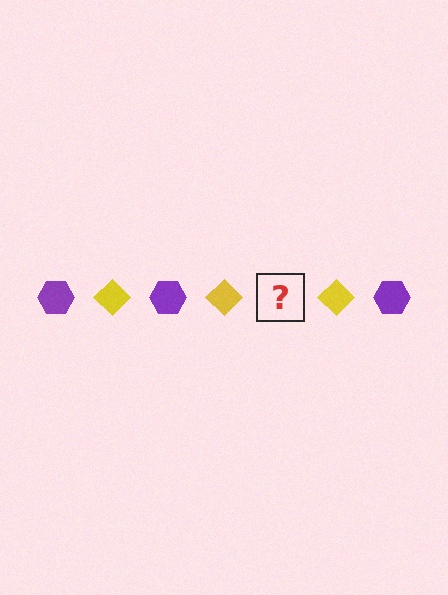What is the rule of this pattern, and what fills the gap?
The rule is that the pattern alternates between purple hexagon and yellow diamond. The gap should be filled with a purple hexagon.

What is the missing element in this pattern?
The missing element is a purple hexagon.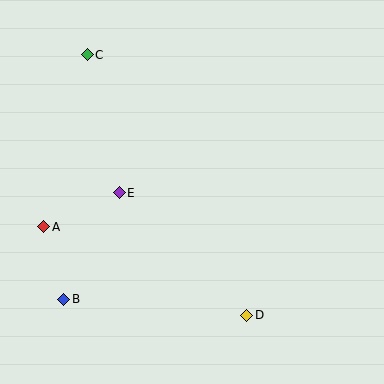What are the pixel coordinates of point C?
Point C is at (87, 55).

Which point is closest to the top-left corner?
Point C is closest to the top-left corner.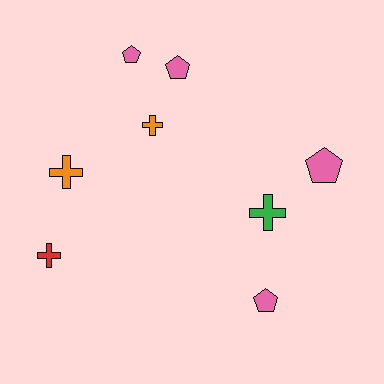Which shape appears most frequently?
Pentagon, with 4 objects.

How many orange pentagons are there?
There are no orange pentagons.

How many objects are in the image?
There are 8 objects.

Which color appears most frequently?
Pink, with 4 objects.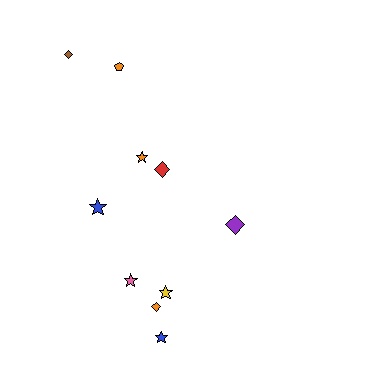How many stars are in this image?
There are 5 stars.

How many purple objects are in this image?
There is 1 purple object.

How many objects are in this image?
There are 10 objects.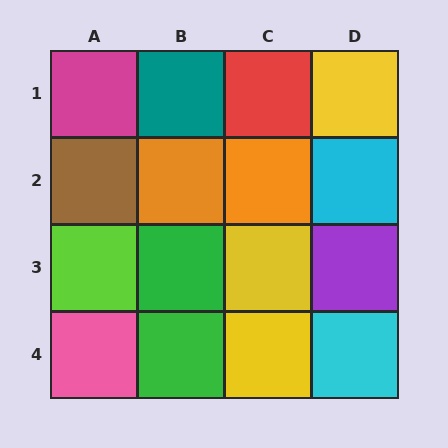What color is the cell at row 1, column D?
Yellow.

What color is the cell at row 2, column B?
Orange.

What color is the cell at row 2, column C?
Orange.